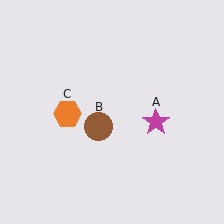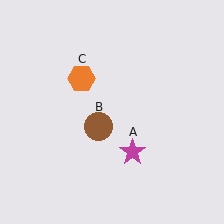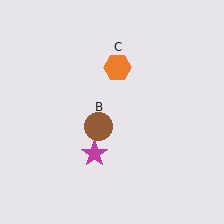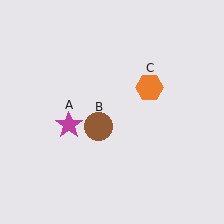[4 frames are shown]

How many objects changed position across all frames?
2 objects changed position: magenta star (object A), orange hexagon (object C).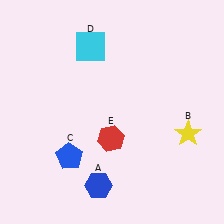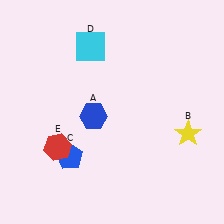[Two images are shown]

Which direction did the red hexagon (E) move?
The red hexagon (E) moved left.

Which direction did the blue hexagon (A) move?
The blue hexagon (A) moved up.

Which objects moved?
The objects that moved are: the blue hexagon (A), the red hexagon (E).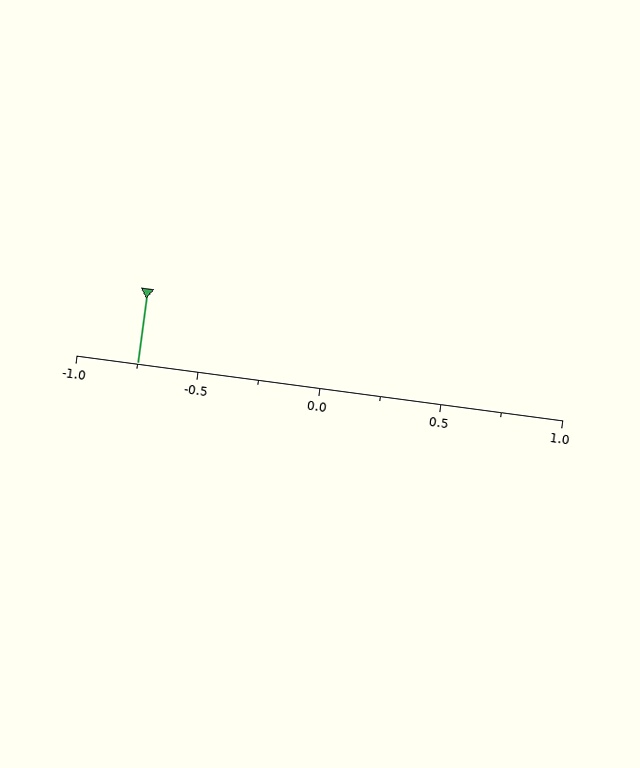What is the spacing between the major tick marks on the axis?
The major ticks are spaced 0.5 apart.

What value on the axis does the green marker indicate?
The marker indicates approximately -0.75.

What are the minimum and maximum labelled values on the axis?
The axis runs from -1.0 to 1.0.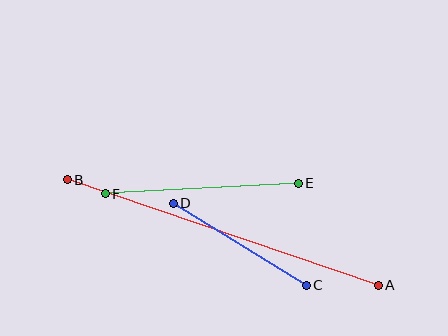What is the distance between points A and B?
The distance is approximately 329 pixels.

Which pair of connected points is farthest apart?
Points A and B are farthest apart.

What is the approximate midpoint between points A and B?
The midpoint is at approximately (223, 232) pixels.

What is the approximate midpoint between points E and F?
The midpoint is at approximately (202, 189) pixels.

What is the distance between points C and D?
The distance is approximately 156 pixels.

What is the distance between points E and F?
The distance is approximately 193 pixels.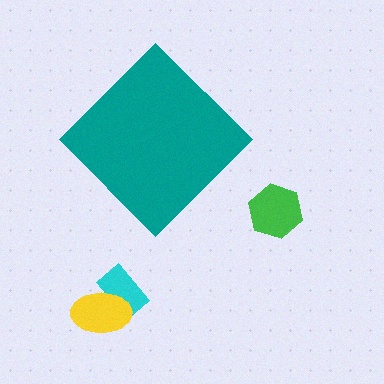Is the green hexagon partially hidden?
No, the green hexagon is fully visible.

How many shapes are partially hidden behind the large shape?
0 shapes are partially hidden.